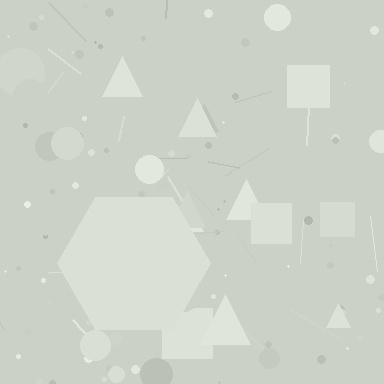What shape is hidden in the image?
A hexagon is hidden in the image.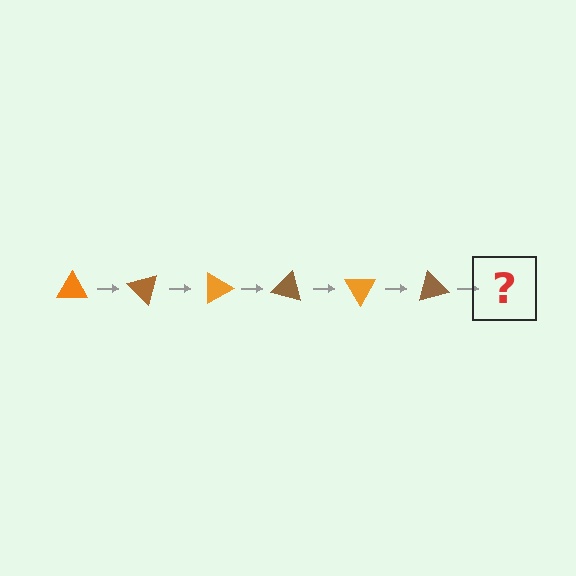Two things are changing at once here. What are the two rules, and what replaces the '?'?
The two rules are that it rotates 45 degrees each step and the color cycles through orange and brown. The '?' should be an orange triangle, rotated 270 degrees from the start.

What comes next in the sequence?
The next element should be an orange triangle, rotated 270 degrees from the start.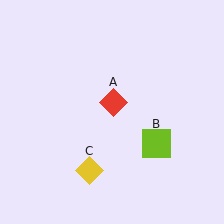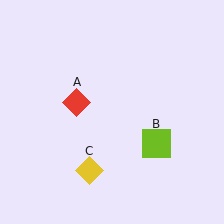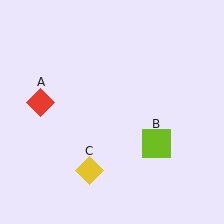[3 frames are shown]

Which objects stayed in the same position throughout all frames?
Lime square (object B) and yellow diamond (object C) remained stationary.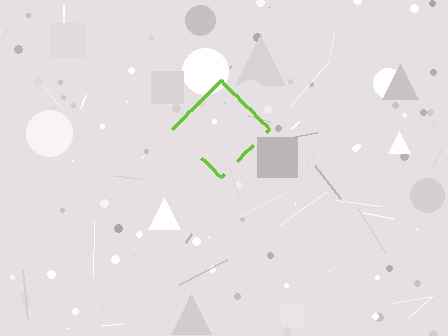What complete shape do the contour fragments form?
The contour fragments form a diamond.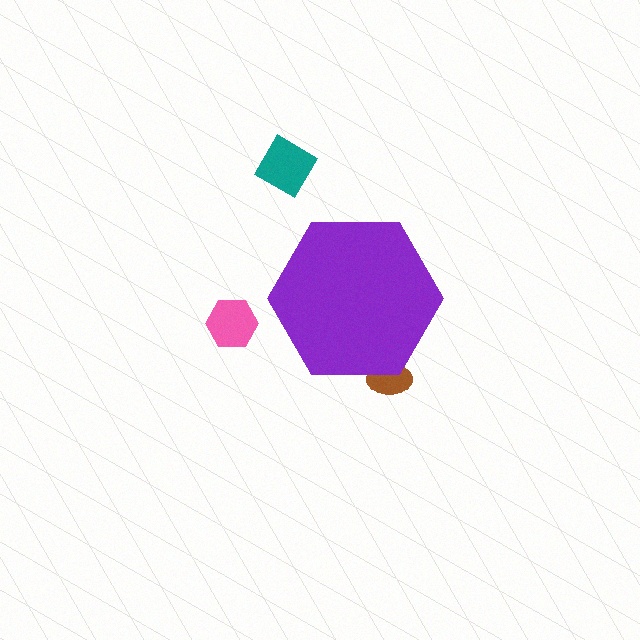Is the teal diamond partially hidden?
No, the teal diamond is fully visible.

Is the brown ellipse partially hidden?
Yes, the brown ellipse is partially hidden behind the purple hexagon.